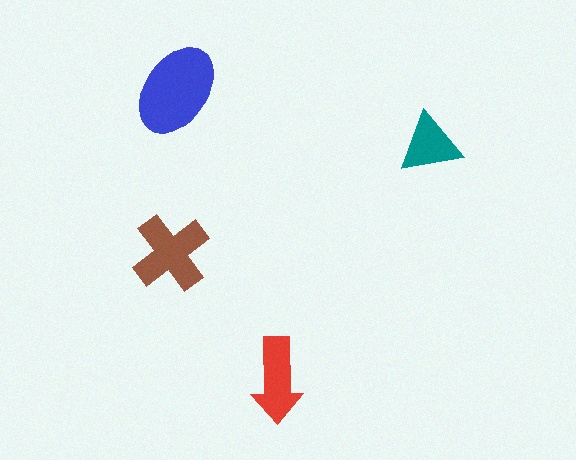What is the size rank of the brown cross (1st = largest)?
2nd.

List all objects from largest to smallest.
The blue ellipse, the brown cross, the red arrow, the teal triangle.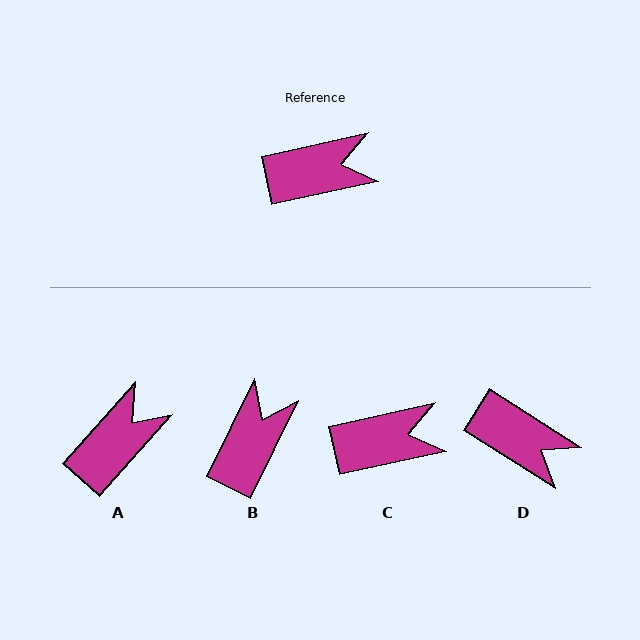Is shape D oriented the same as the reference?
No, it is off by about 45 degrees.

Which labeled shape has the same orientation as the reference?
C.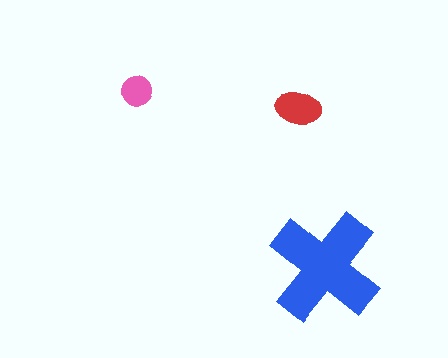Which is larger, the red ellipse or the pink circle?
The red ellipse.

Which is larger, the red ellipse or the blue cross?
The blue cross.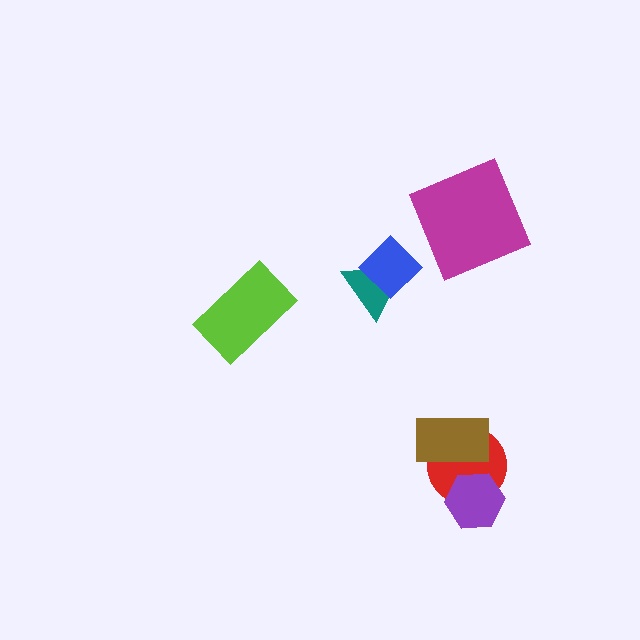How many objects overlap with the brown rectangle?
1 object overlaps with the brown rectangle.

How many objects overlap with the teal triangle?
1 object overlaps with the teal triangle.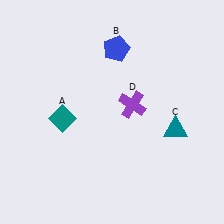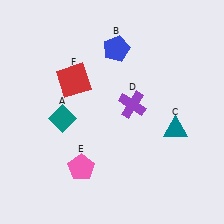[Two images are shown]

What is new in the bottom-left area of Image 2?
A pink pentagon (E) was added in the bottom-left area of Image 2.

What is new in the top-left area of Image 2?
A red square (F) was added in the top-left area of Image 2.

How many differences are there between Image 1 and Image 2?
There are 2 differences between the two images.